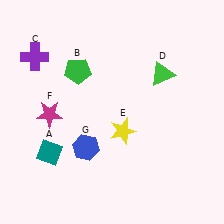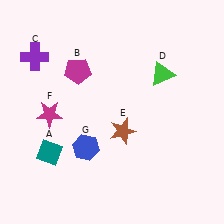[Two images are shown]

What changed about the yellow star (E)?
In Image 1, E is yellow. In Image 2, it changed to brown.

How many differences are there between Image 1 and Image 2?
There are 2 differences between the two images.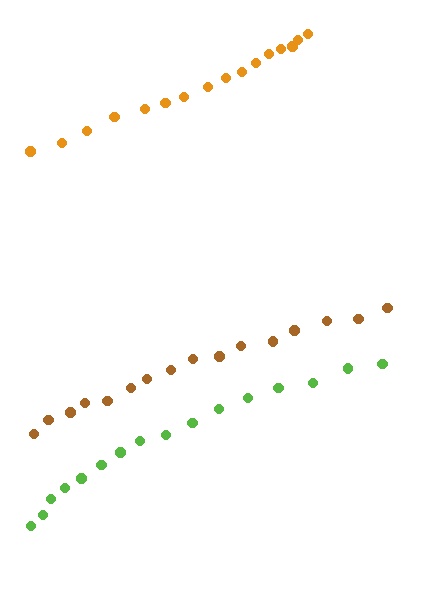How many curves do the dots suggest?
There are 3 distinct paths.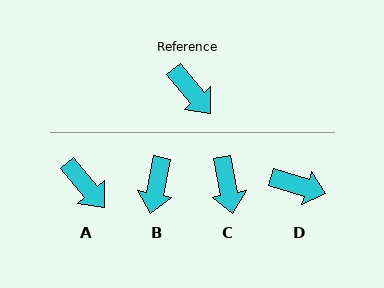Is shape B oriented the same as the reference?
No, it is off by about 52 degrees.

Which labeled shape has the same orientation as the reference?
A.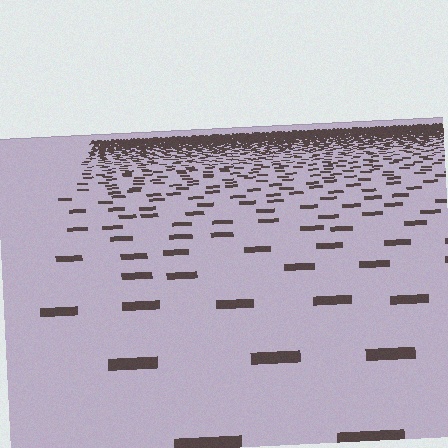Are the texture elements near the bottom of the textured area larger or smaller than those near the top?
Larger. Near the bottom, elements are closer to the viewer and appear at a bigger on-screen size.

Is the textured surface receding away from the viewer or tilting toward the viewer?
The surface is receding away from the viewer. Texture elements get smaller and denser toward the top.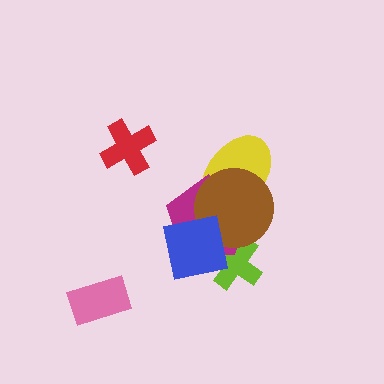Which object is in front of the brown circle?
The blue square is in front of the brown circle.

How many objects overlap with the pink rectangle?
0 objects overlap with the pink rectangle.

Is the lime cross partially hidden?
Yes, it is partially covered by another shape.